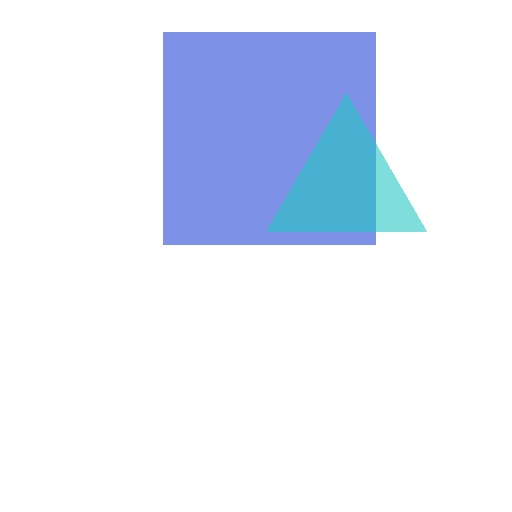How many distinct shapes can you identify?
There are 2 distinct shapes: a blue square, a cyan triangle.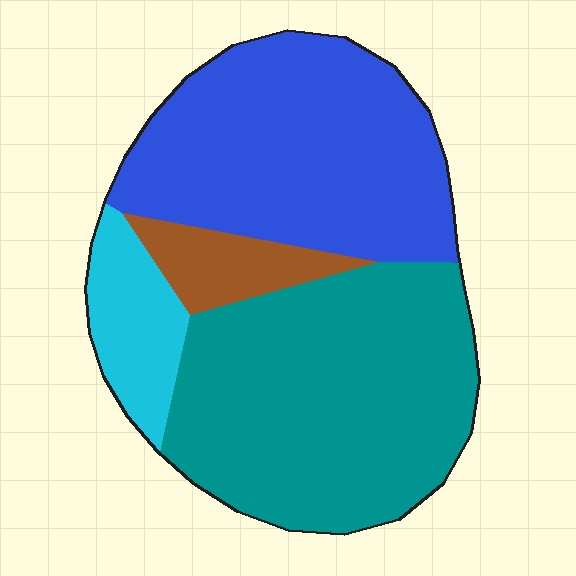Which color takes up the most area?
Teal, at roughly 45%.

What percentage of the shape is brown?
Brown covers 8% of the shape.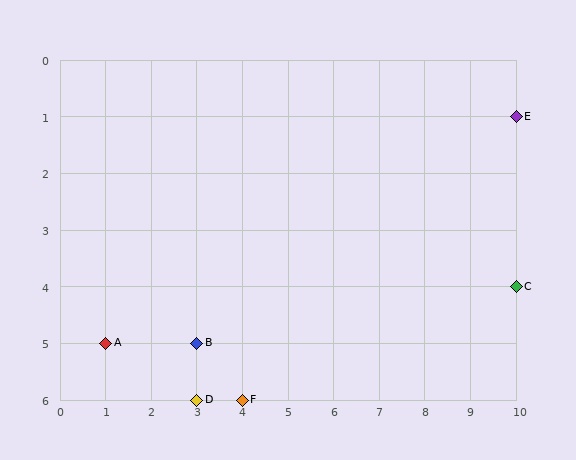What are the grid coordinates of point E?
Point E is at grid coordinates (10, 1).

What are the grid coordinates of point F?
Point F is at grid coordinates (4, 6).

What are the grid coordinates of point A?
Point A is at grid coordinates (1, 5).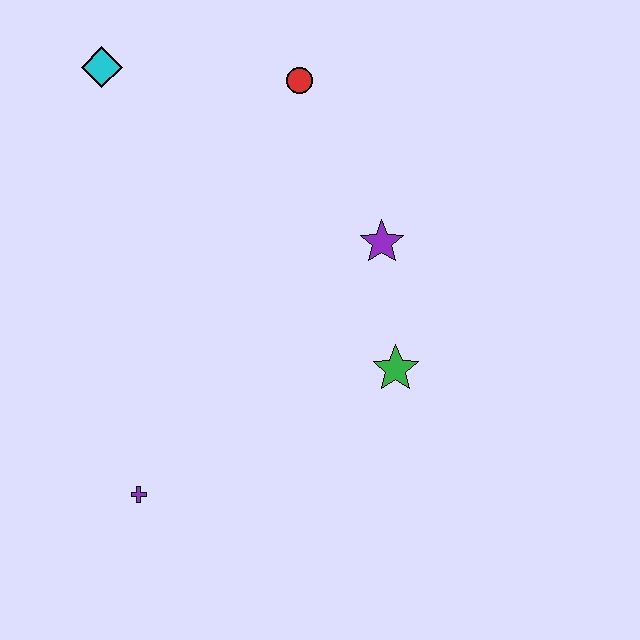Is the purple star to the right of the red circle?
Yes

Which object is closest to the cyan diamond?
The red circle is closest to the cyan diamond.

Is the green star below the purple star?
Yes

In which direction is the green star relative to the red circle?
The green star is below the red circle.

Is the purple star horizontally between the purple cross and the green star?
Yes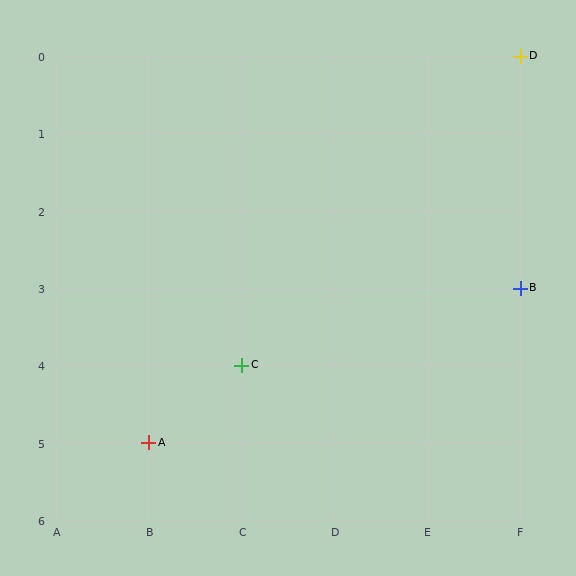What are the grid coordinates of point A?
Point A is at grid coordinates (B, 5).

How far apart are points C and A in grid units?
Points C and A are 1 column and 1 row apart (about 1.4 grid units diagonally).